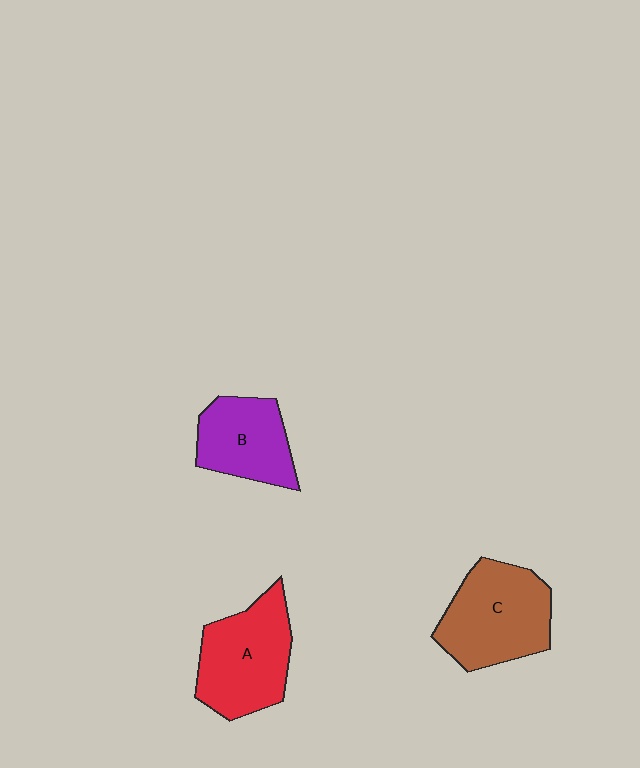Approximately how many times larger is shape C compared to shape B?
Approximately 1.4 times.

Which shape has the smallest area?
Shape B (purple).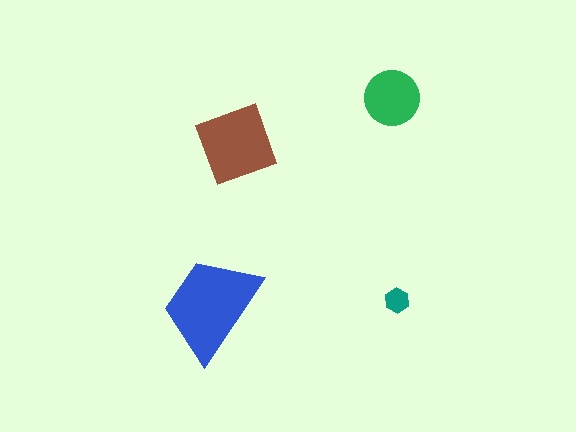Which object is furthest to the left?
The blue trapezoid is leftmost.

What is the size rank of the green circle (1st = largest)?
3rd.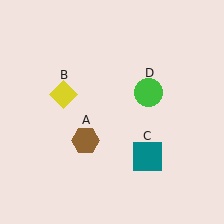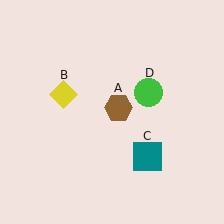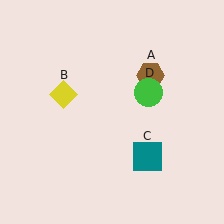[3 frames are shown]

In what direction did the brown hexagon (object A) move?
The brown hexagon (object A) moved up and to the right.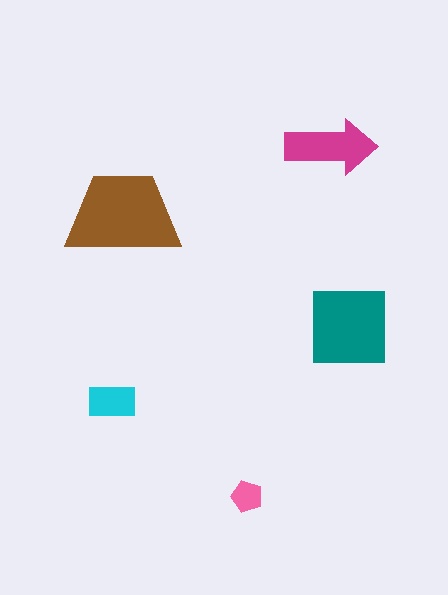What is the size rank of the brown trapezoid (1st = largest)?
1st.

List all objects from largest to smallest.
The brown trapezoid, the teal square, the magenta arrow, the cyan rectangle, the pink pentagon.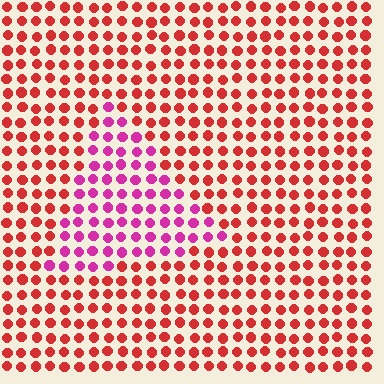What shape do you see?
I see a triangle.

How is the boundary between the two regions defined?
The boundary is defined purely by a slight shift in hue (about 43 degrees). Spacing, size, and orientation are identical on both sides.